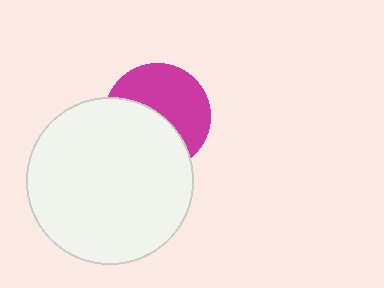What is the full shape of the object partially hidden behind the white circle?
The partially hidden object is a magenta circle.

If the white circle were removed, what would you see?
You would see the complete magenta circle.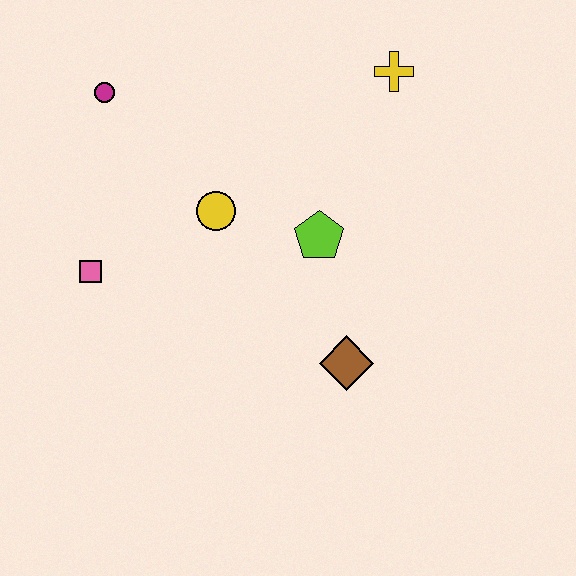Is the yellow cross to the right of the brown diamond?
Yes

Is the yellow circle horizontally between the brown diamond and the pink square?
Yes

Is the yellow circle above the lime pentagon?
Yes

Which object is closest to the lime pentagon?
The yellow circle is closest to the lime pentagon.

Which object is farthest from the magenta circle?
The brown diamond is farthest from the magenta circle.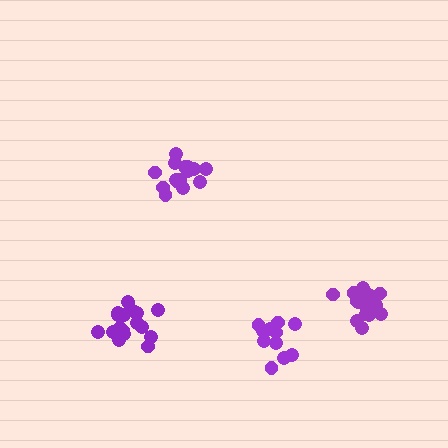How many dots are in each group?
Group 1: 17 dots, Group 2: 11 dots, Group 3: 16 dots, Group 4: 17 dots (61 total).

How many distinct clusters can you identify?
There are 4 distinct clusters.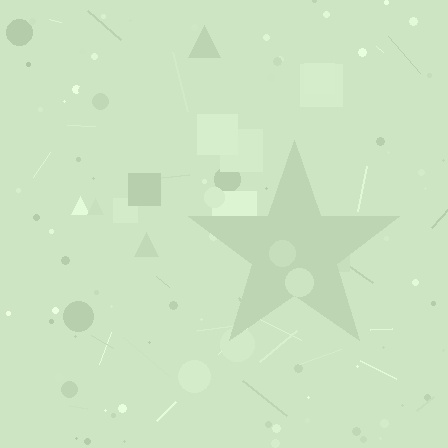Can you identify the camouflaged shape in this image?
The camouflaged shape is a star.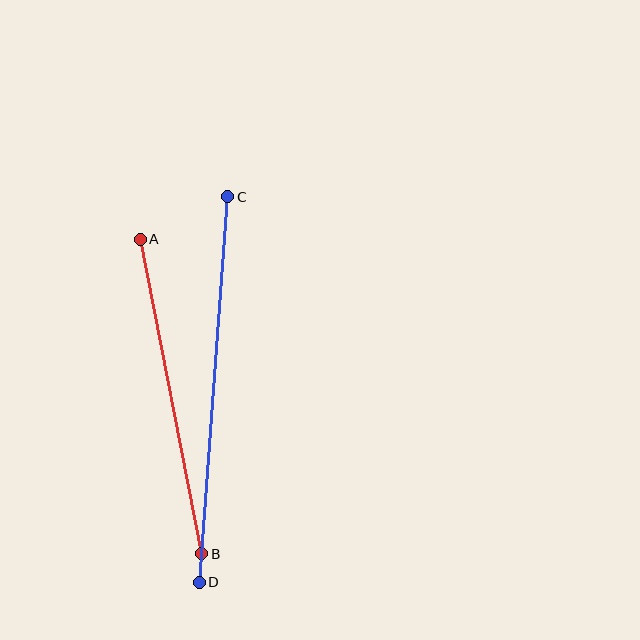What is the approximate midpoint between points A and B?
The midpoint is at approximately (171, 396) pixels.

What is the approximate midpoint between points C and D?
The midpoint is at approximately (213, 389) pixels.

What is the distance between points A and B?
The distance is approximately 320 pixels.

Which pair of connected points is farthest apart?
Points C and D are farthest apart.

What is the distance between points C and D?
The distance is approximately 387 pixels.